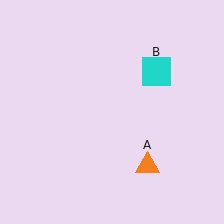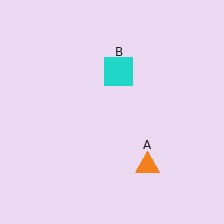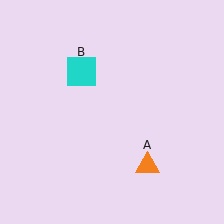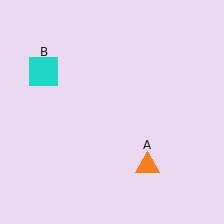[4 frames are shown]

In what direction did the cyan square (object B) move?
The cyan square (object B) moved left.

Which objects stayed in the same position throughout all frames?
Orange triangle (object A) remained stationary.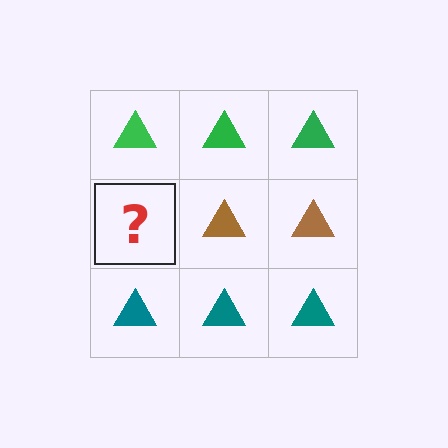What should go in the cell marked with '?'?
The missing cell should contain a brown triangle.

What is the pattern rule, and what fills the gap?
The rule is that each row has a consistent color. The gap should be filled with a brown triangle.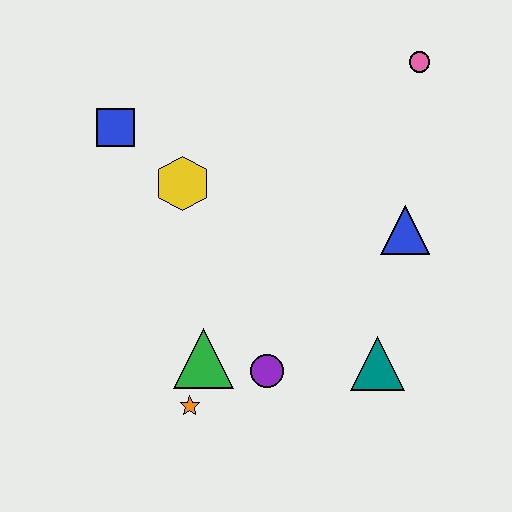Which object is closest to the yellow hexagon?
The blue square is closest to the yellow hexagon.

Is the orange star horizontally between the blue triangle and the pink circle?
No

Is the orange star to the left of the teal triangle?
Yes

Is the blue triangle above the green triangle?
Yes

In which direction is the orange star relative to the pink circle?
The orange star is below the pink circle.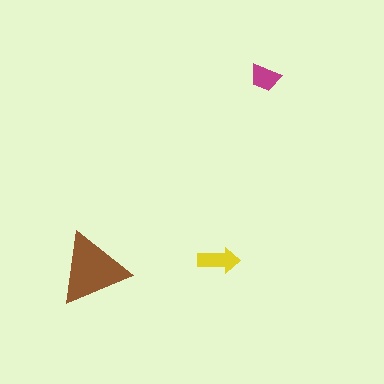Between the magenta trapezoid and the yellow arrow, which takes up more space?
The yellow arrow.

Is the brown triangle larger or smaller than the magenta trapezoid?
Larger.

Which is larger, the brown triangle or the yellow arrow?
The brown triangle.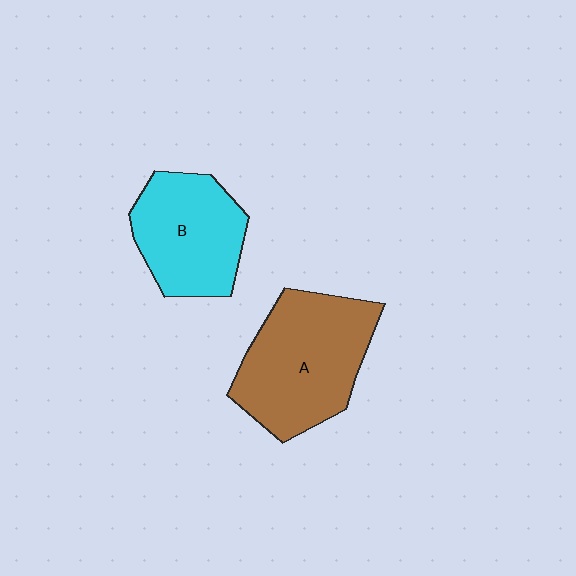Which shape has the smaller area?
Shape B (cyan).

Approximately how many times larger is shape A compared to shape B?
Approximately 1.3 times.